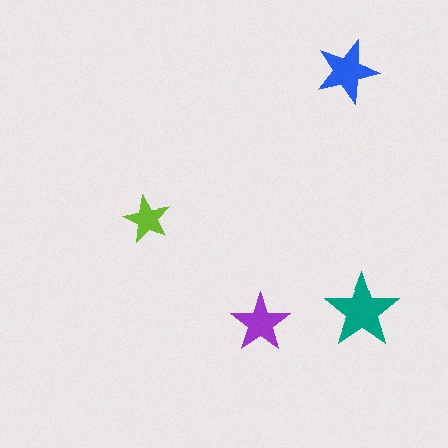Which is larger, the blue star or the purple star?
The blue one.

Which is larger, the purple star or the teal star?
The teal one.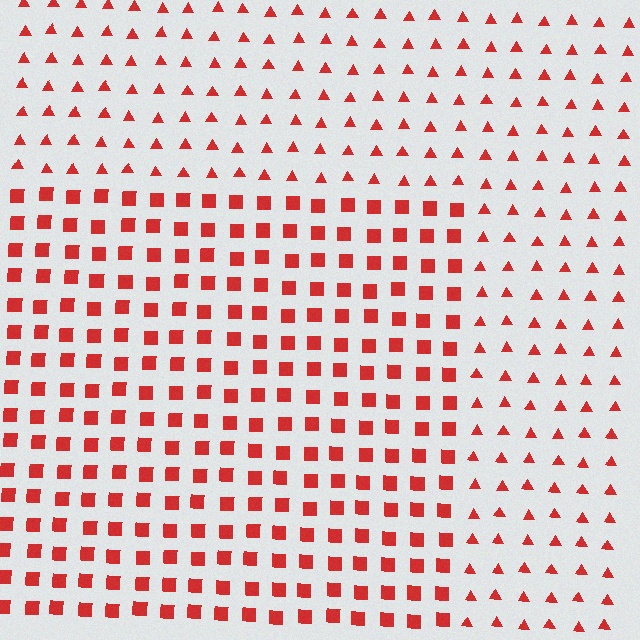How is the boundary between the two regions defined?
The boundary is defined by a change in element shape: squares inside vs. triangles outside. All elements share the same color and spacing.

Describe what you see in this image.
The image is filled with small red elements arranged in a uniform grid. A rectangle-shaped region contains squares, while the surrounding area contains triangles. The boundary is defined purely by the change in element shape.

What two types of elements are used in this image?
The image uses squares inside the rectangle region and triangles outside it.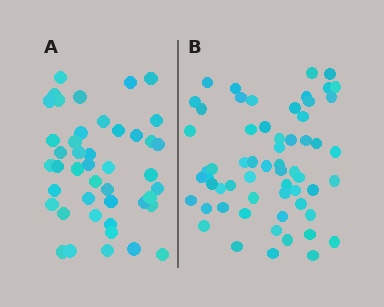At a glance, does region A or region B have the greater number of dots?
Region B (the right region) has more dots.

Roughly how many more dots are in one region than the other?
Region B has approximately 15 more dots than region A.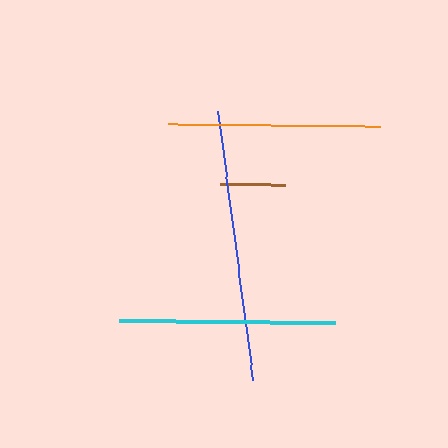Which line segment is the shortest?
The brown line is the shortest at approximately 65 pixels.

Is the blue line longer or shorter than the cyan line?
The blue line is longer than the cyan line.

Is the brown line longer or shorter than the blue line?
The blue line is longer than the brown line.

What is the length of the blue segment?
The blue segment is approximately 271 pixels long.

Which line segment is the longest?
The blue line is the longest at approximately 271 pixels.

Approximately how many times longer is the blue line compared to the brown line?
The blue line is approximately 4.2 times the length of the brown line.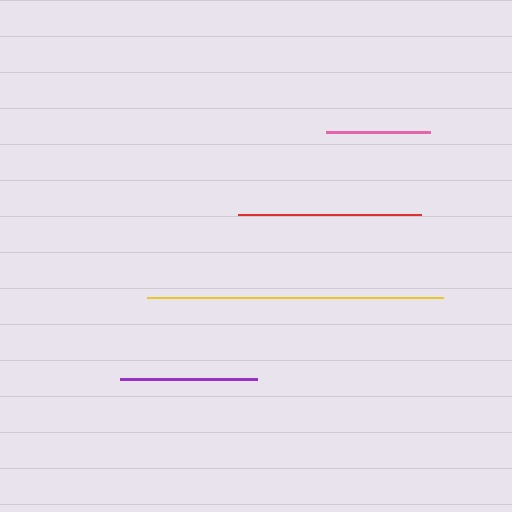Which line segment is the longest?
The yellow line is the longest at approximately 296 pixels.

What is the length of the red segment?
The red segment is approximately 183 pixels long.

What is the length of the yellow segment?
The yellow segment is approximately 296 pixels long.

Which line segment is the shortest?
The pink line is the shortest at approximately 104 pixels.